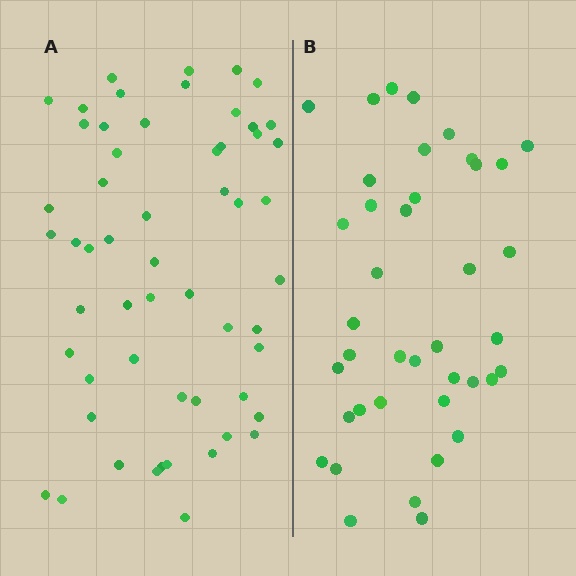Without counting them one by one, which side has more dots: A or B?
Region A (the left region) has more dots.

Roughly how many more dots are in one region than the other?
Region A has approximately 15 more dots than region B.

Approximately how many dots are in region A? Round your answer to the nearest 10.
About 60 dots. (The exact count is 56, which rounds to 60.)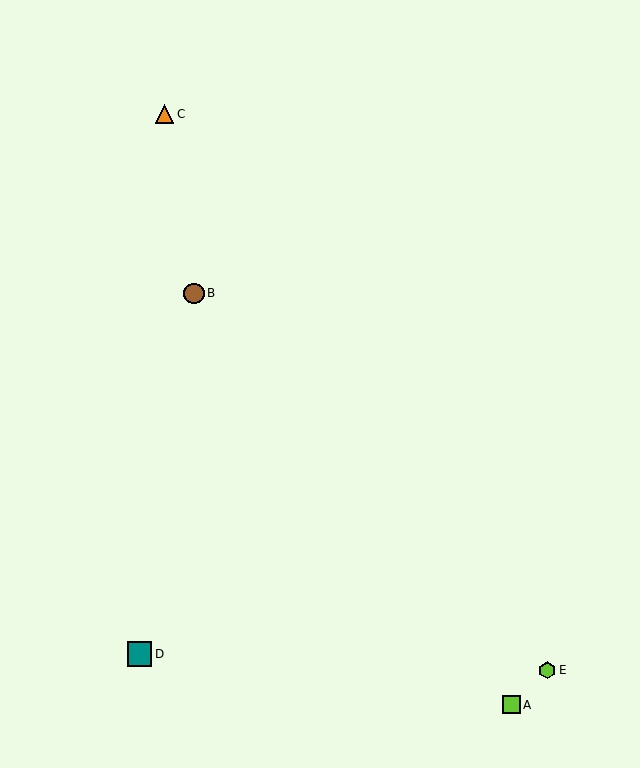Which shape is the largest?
The teal square (labeled D) is the largest.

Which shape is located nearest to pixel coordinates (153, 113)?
The orange triangle (labeled C) at (165, 114) is nearest to that location.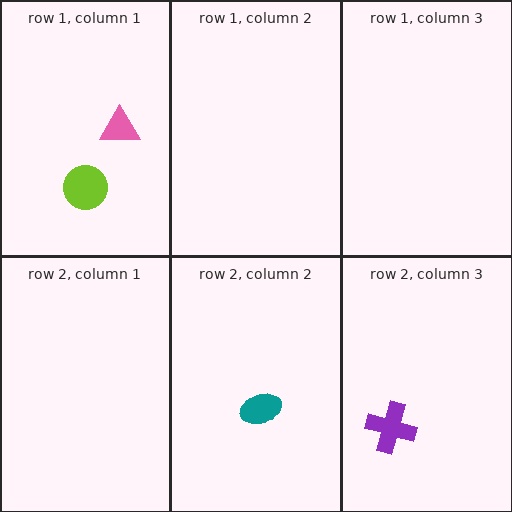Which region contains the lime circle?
The row 1, column 1 region.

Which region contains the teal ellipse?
The row 2, column 2 region.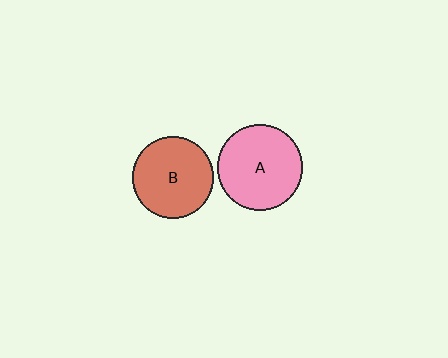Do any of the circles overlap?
No, none of the circles overlap.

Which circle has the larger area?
Circle A (pink).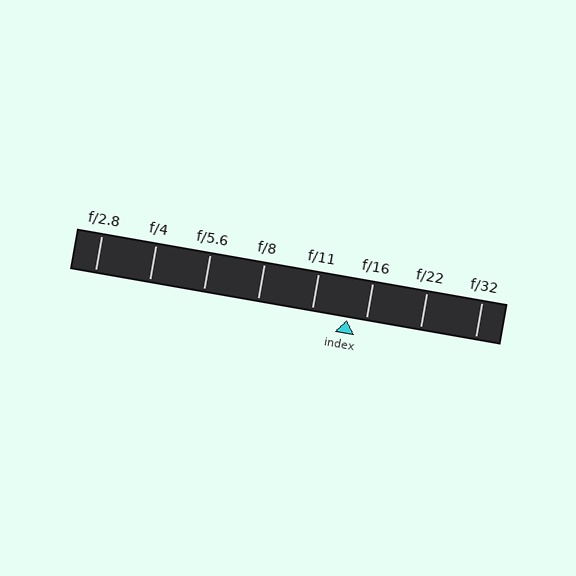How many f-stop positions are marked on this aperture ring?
There are 8 f-stop positions marked.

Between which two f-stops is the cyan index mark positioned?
The index mark is between f/11 and f/16.